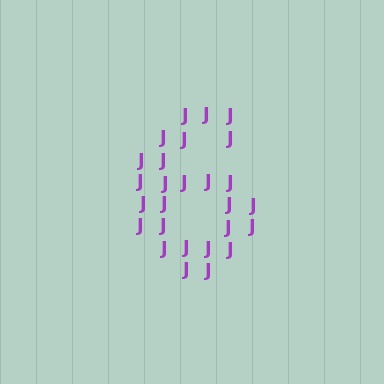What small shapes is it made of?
It is made of small letter J's.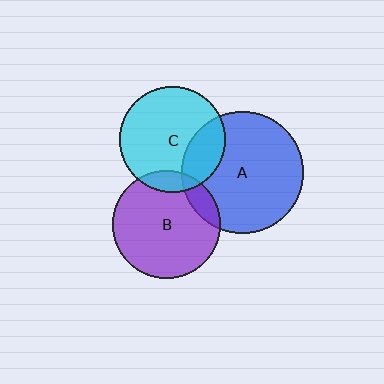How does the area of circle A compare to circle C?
Approximately 1.3 times.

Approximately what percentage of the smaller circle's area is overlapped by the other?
Approximately 10%.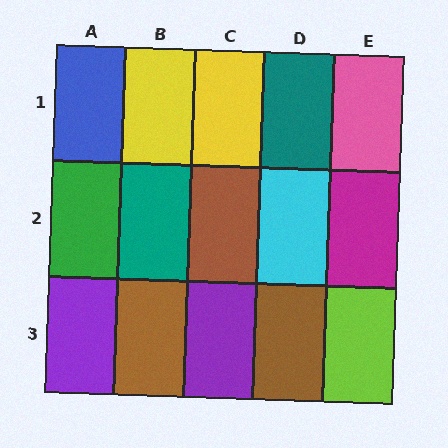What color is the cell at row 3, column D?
Brown.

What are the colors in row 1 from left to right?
Blue, yellow, yellow, teal, pink.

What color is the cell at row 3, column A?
Purple.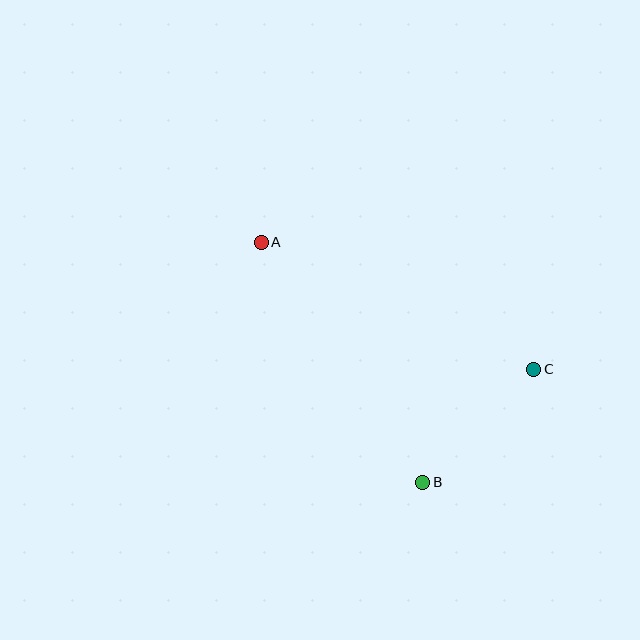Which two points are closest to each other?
Points B and C are closest to each other.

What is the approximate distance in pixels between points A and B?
The distance between A and B is approximately 289 pixels.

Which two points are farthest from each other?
Points A and C are farthest from each other.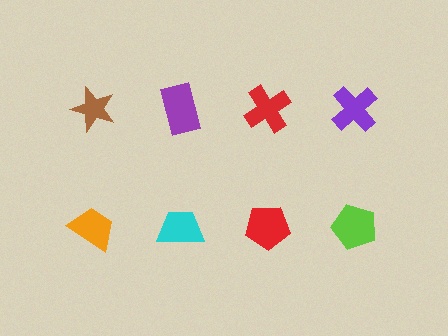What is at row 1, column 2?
A purple rectangle.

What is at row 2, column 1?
An orange trapezoid.